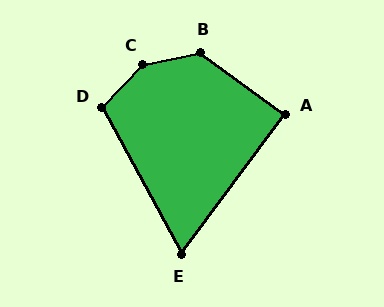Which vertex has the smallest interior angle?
E, at approximately 65 degrees.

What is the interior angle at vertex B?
Approximately 132 degrees (obtuse).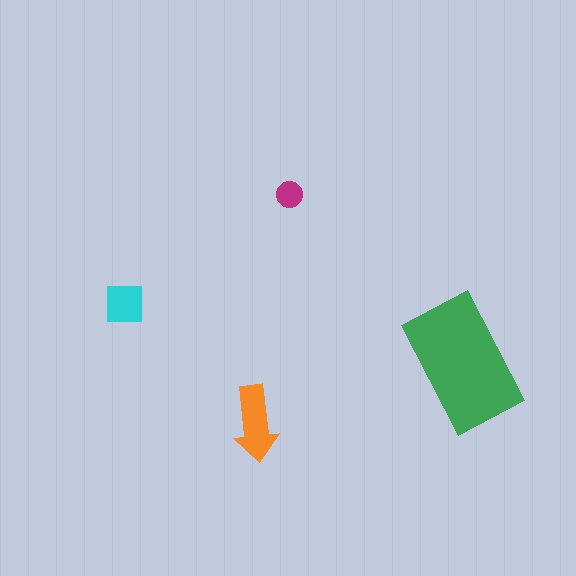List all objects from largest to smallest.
The green rectangle, the orange arrow, the cyan square, the magenta circle.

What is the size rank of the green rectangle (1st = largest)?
1st.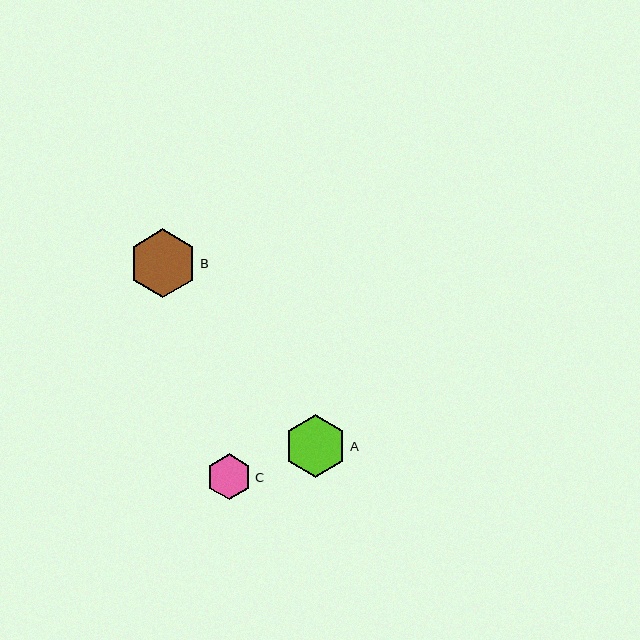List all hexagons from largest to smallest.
From largest to smallest: B, A, C.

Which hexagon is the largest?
Hexagon B is the largest with a size of approximately 69 pixels.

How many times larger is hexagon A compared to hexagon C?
Hexagon A is approximately 1.4 times the size of hexagon C.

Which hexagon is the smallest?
Hexagon C is the smallest with a size of approximately 45 pixels.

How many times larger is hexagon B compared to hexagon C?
Hexagon B is approximately 1.5 times the size of hexagon C.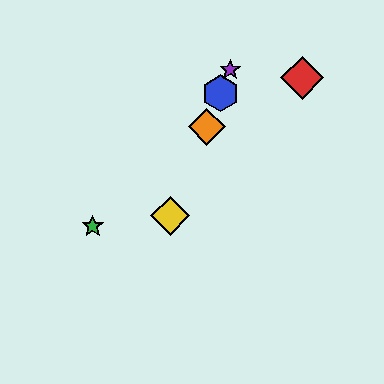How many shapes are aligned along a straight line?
4 shapes (the blue hexagon, the yellow diamond, the purple star, the orange diamond) are aligned along a straight line.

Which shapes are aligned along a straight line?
The blue hexagon, the yellow diamond, the purple star, the orange diamond are aligned along a straight line.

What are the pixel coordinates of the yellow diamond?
The yellow diamond is at (170, 216).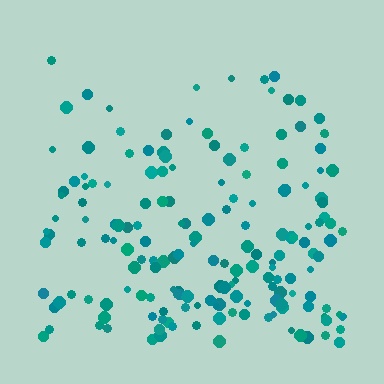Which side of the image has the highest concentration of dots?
The bottom.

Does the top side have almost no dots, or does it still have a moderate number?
Still a moderate number, just noticeably fewer than the bottom.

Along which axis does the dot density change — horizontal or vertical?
Vertical.